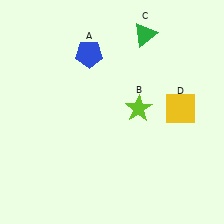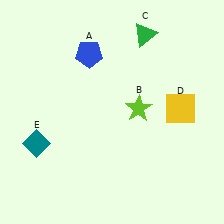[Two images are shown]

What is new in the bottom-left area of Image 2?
A teal diamond (E) was added in the bottom-left area of Image 2.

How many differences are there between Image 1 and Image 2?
There is 1 difference between the two images.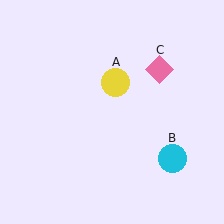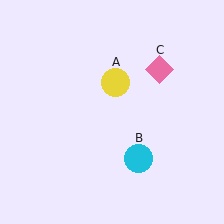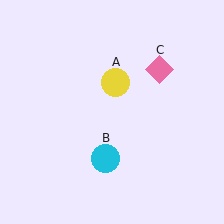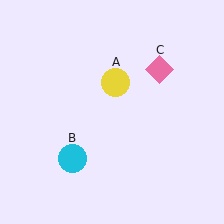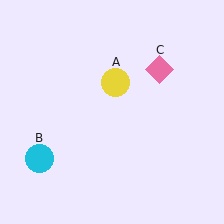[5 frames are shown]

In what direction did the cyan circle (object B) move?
The cyan circle (object B) moved left.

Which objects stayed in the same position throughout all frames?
Yellow circle (object A) and pink diamond (object C) remained stationary.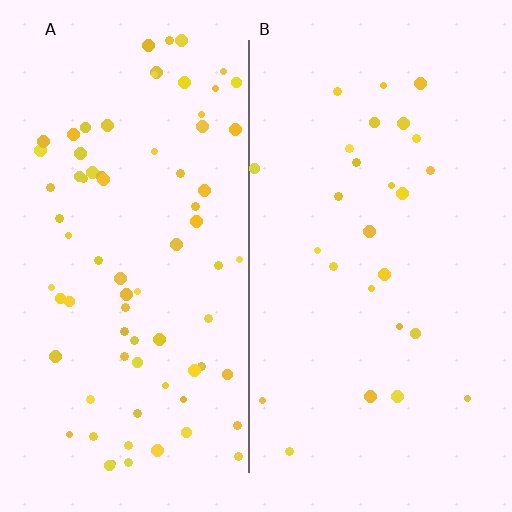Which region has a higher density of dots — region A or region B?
A (the left).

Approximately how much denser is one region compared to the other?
Approximately 2.9× — region A over region B.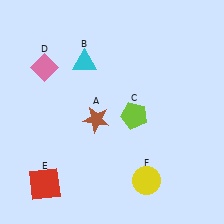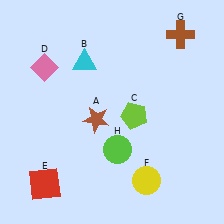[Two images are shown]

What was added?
A brown cross (G), a lime circle (H) were added in Image 2.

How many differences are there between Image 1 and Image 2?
There are 2 differences between the two images.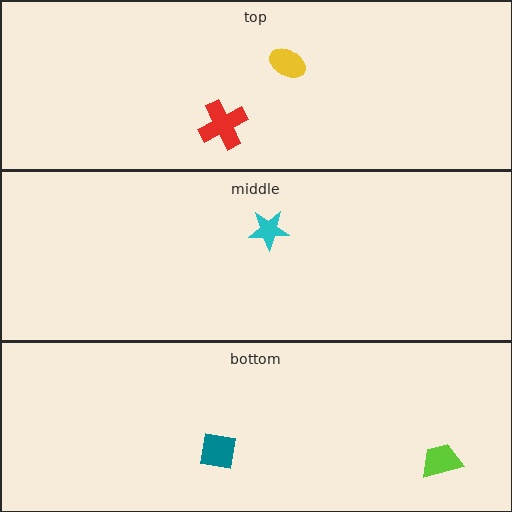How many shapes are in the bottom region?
2.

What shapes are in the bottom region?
The teal square, the lime trapezoid.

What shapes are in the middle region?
The cyan star.